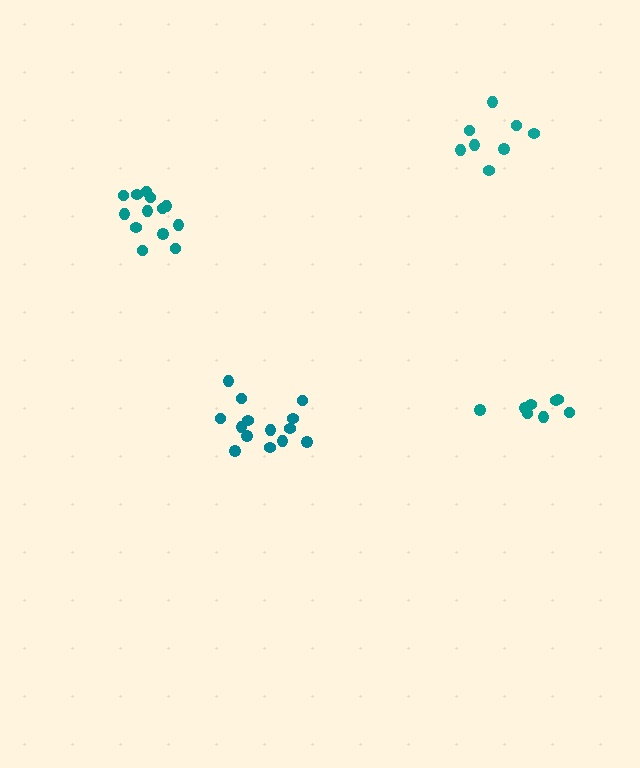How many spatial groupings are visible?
There are 4 spatial groupings.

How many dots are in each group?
Group 1: 8 dots, Group 2: 8 dots, Group 3: 13 dots, Group 4: 14 dots (43 total).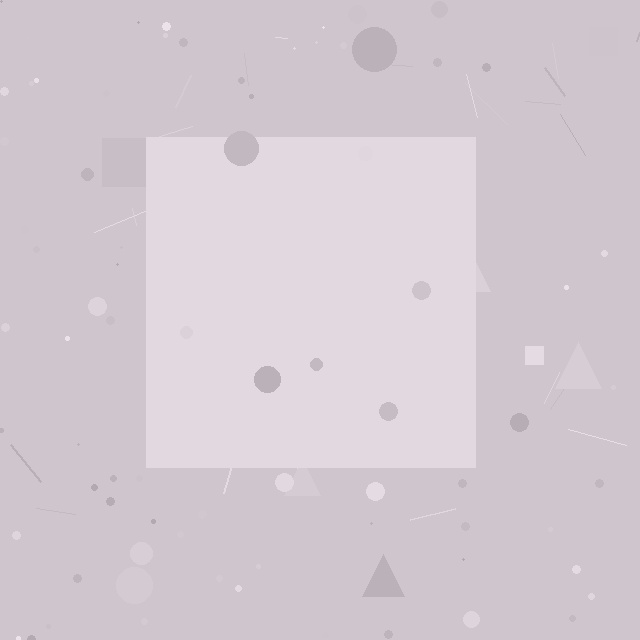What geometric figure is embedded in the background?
A square is embedded in the background.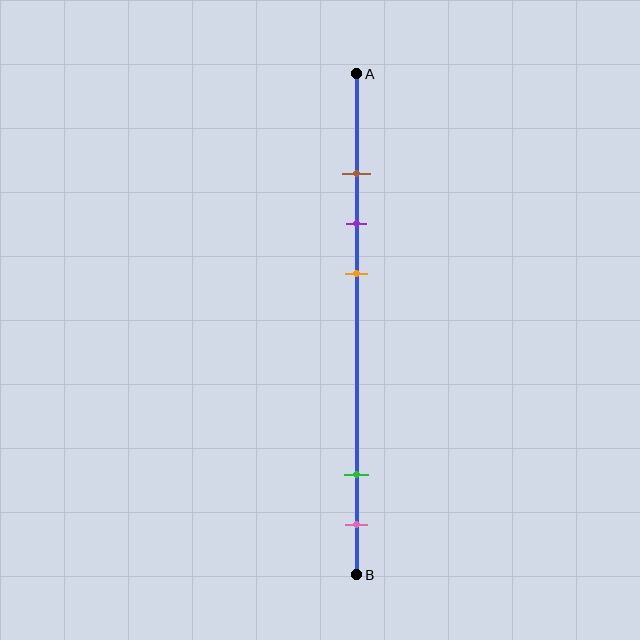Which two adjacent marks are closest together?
The brown and purple marks are the closest adjacent pair.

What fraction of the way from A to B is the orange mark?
The orange mark is approximately 40% (0.4) of the way from A to B.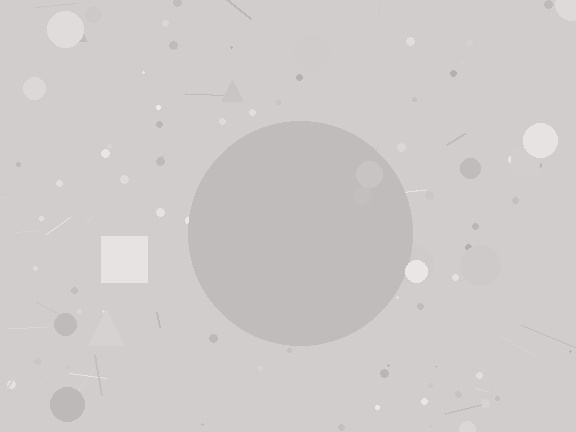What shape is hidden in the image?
A circle is hidden in the image.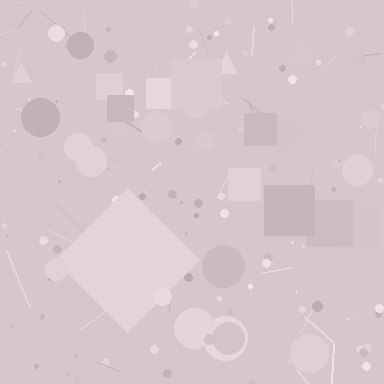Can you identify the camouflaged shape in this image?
The camouflaged shape is a diamond.